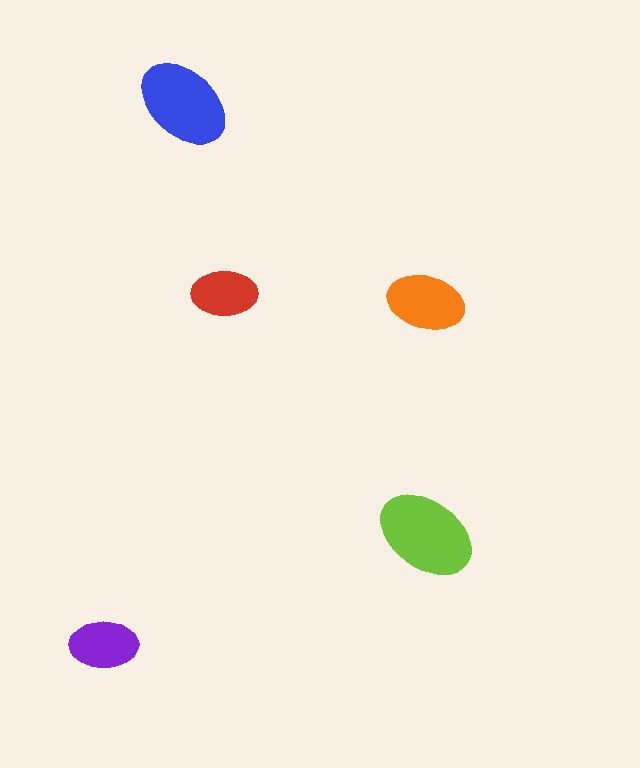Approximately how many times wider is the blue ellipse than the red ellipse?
About 1.5 times wider.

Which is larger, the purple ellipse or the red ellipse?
The purple one.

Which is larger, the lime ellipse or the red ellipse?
The lime one.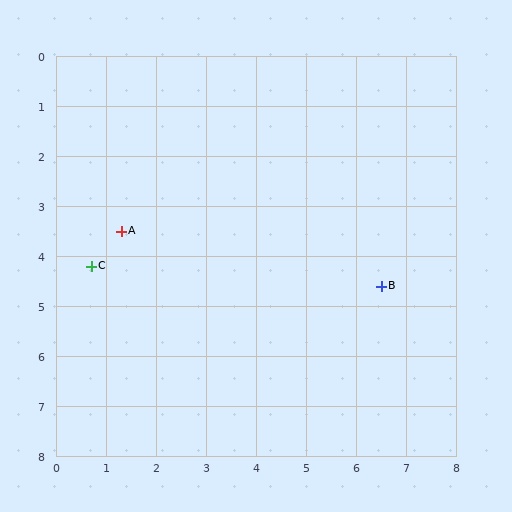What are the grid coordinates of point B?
Point B is at approximately (6.5, 4.6).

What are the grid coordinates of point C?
Point C is at approximately (0.7, 4.2).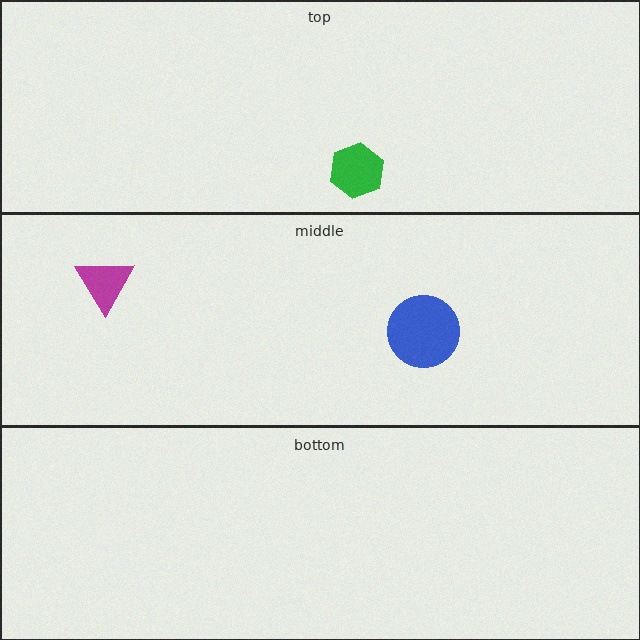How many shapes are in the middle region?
2.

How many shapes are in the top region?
1.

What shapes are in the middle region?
The blue circle, the magenta triangle.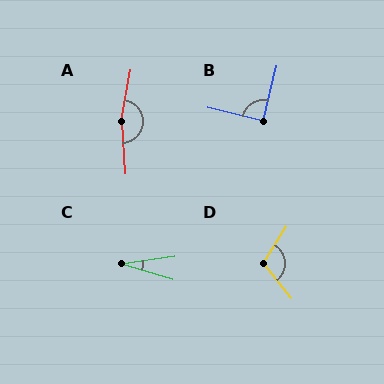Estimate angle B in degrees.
Approximately 90 degrees.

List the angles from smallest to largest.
C (25°), B (90°), D (109°), A (166°).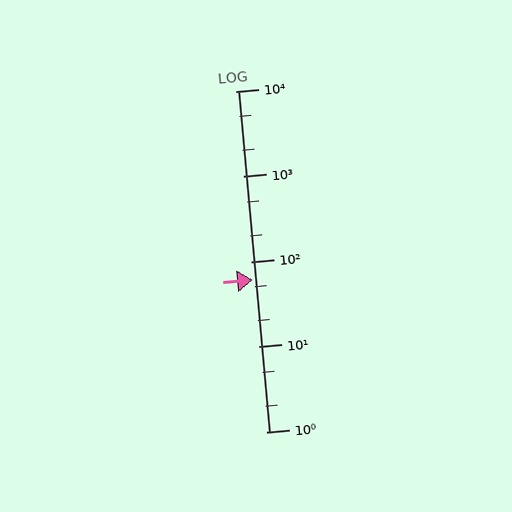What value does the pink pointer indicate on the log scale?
The pointer indicates approximately 60.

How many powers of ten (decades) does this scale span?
The scale spans 4 decades, from 1 to 10000.